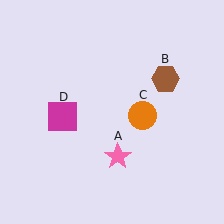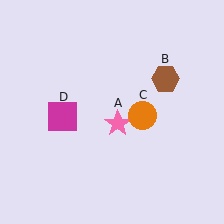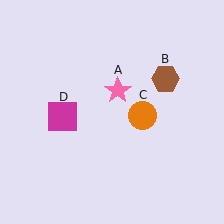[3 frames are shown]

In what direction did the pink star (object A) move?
The pink star (object A) moved up.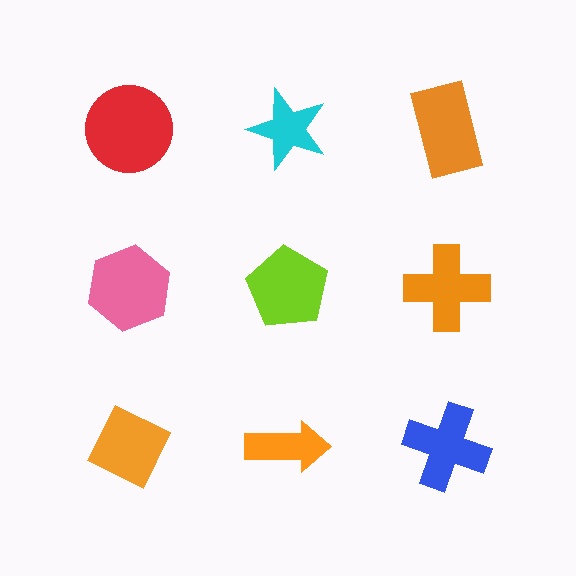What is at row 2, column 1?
A pink hexagon.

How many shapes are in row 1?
3 shapes.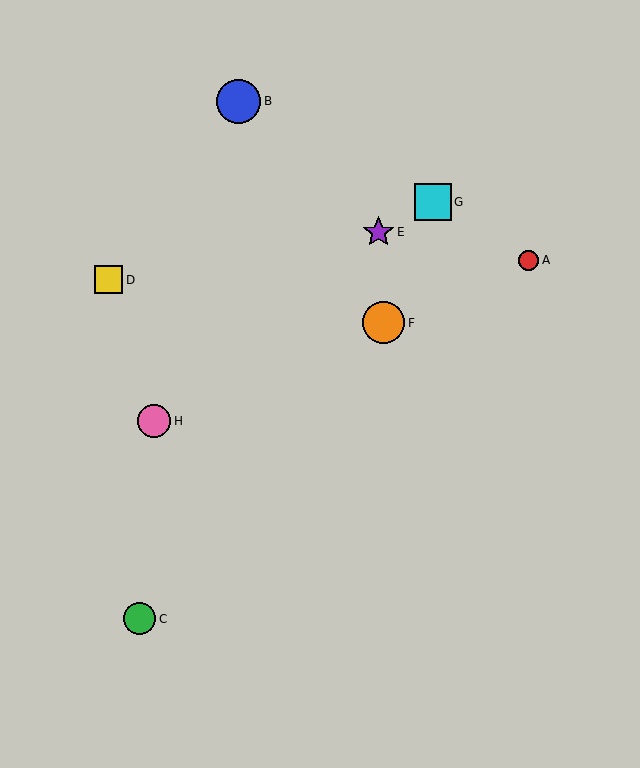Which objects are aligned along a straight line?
Objects A, F, H are aligned along a straight line.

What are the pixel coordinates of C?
Object C is at (140, 619).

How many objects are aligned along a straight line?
3 objects (A, F, H) are aligned along a straight line.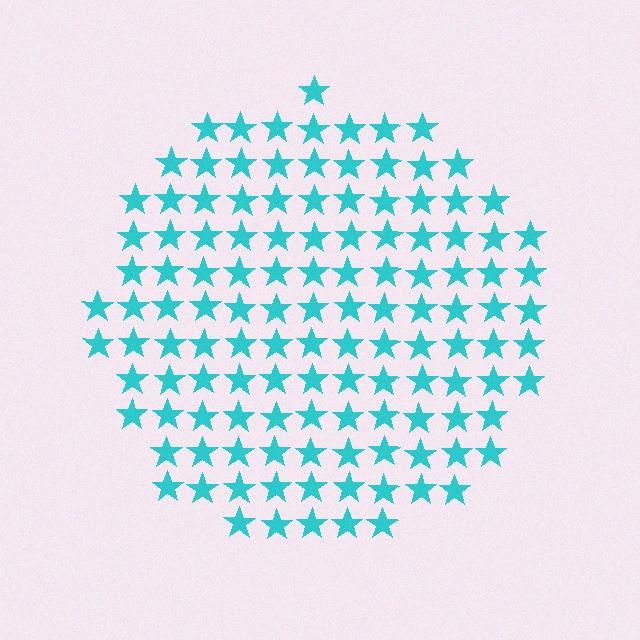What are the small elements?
The small elements are stars.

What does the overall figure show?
The overall figure shows a circle.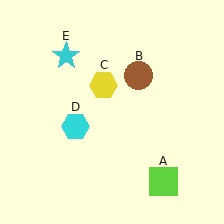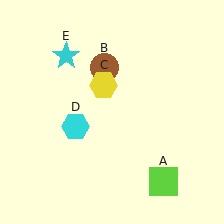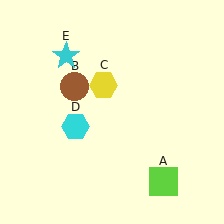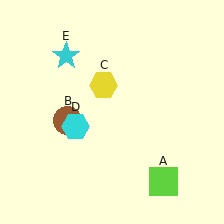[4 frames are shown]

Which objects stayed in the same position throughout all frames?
Lime square (object A) and yellow hexagon (object C) and cyan hexagon (object D) and cyan star (object E) remained stationary.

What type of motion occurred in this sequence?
The brown circle (object B) rotated counterclockwise around the center of the scene.